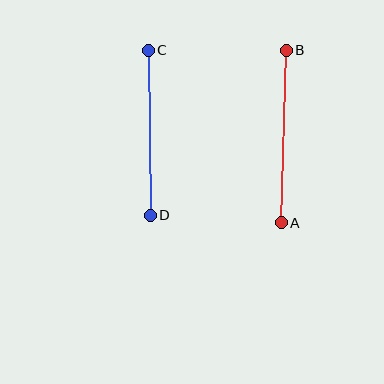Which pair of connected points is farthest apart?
Points A and B are farthest apart.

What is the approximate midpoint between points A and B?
The midpoint is at approximately (284, 136) pixels.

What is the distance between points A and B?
The distance is approximately 172 pixels.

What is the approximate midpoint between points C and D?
The midpoint is at approximately (149, 133) pixels.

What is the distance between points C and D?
The distance is approximately 165 pixels.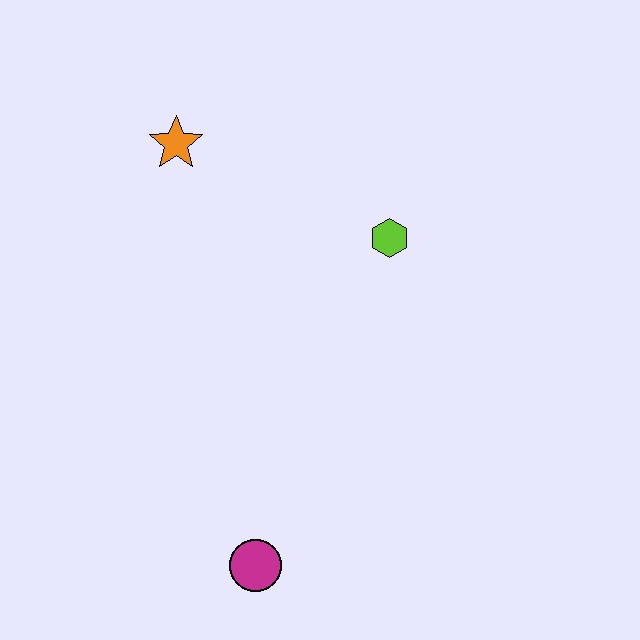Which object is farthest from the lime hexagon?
The magenta circle is farthest from the lime hexagon.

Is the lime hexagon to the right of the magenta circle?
Yes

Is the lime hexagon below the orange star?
Yes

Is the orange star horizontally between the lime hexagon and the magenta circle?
No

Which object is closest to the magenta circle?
The lime hexagon is closest to the magenta circle.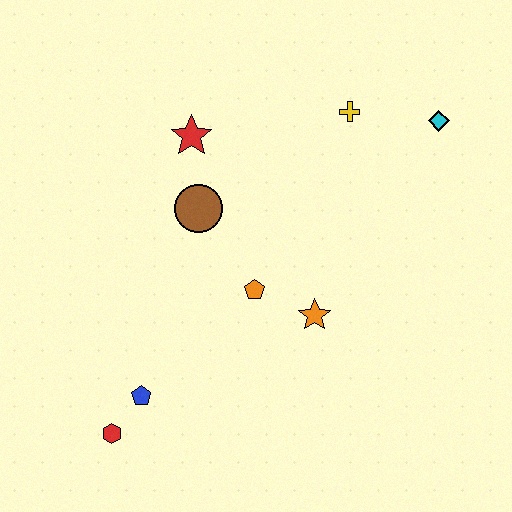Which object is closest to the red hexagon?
The blue pentagon is closest to the red hexagon.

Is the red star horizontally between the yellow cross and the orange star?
No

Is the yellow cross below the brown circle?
No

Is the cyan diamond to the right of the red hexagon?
Yes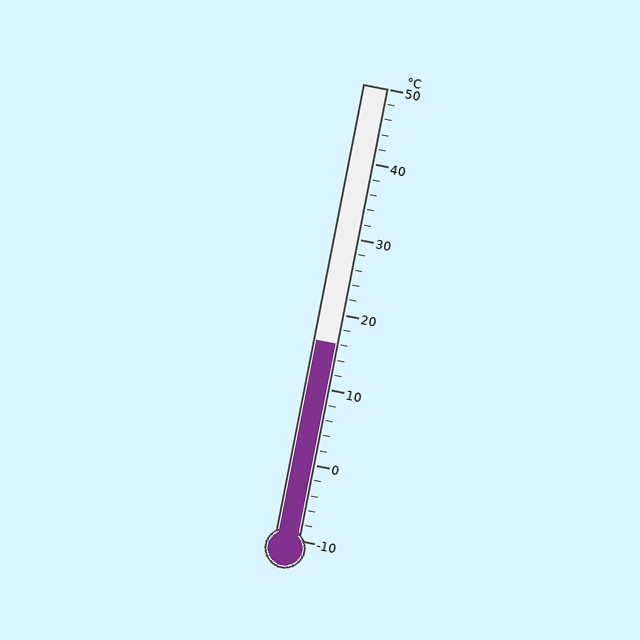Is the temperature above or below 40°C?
The temperature is below 40°C.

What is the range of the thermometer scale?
The thermometer scale ranges from -10°C to 50°C.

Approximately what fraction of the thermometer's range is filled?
The thermometer is filled to approximately 45% of its range.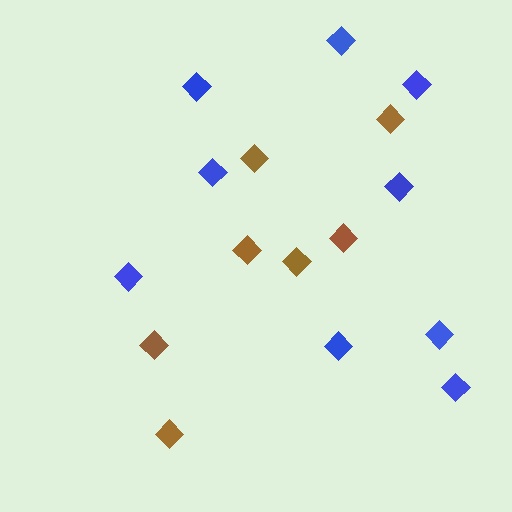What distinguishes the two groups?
There are 2 groups: one group of blue diamonds (9) and one group of brown diamonds (7).